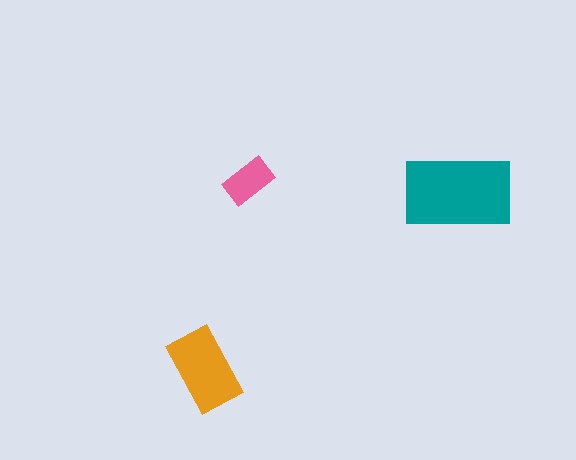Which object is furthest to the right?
The teal rectangle is rightmost.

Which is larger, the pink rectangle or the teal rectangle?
The teal one.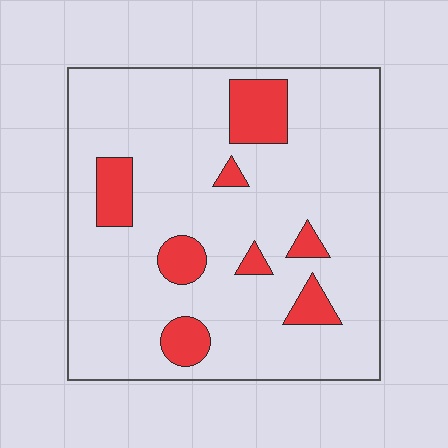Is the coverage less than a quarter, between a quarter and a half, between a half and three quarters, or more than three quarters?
Less than a quarter.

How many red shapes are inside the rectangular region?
8.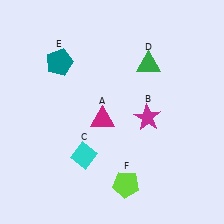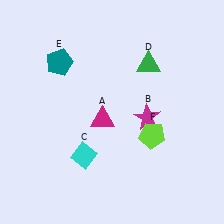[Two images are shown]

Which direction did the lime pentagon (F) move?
The lime pentagon (F) moved up.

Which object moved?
The lime pentagon (F) moved up.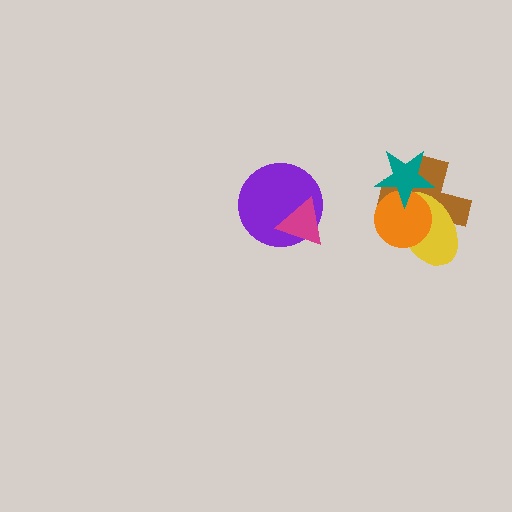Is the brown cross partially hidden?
Yes, it is partially covered by another shape.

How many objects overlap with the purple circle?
1 object overlaps with the purple circle.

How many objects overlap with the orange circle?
3 objects overlap with the orange circle.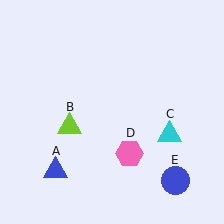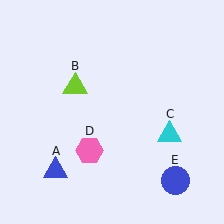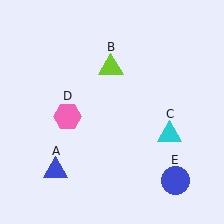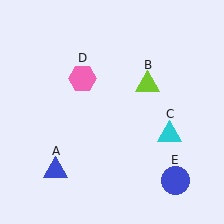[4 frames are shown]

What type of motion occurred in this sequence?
The lime triangle (object B), pink hexagon (object D) rotated clockwise around the center of the scene.